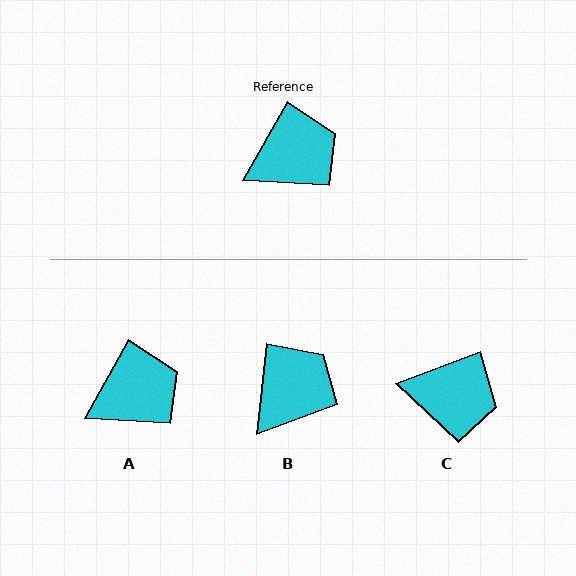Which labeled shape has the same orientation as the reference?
A.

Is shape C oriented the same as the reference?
No, it is off by about 40 degrees.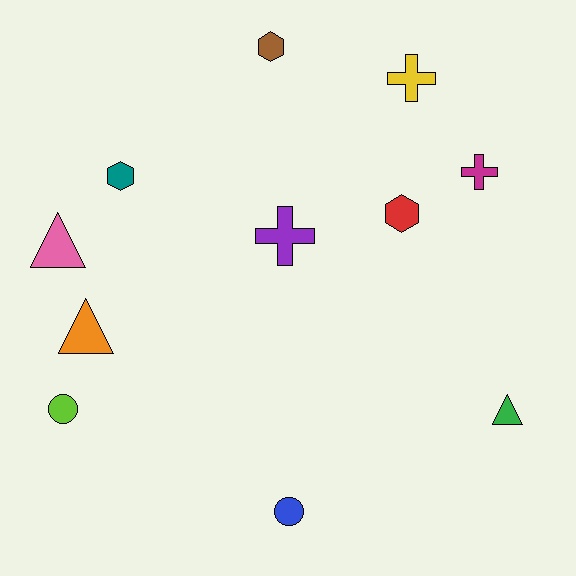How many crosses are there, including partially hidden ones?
There are 3 crosses.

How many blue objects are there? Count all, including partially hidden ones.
There is 1 blue object.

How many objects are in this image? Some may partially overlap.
There are 11 objects.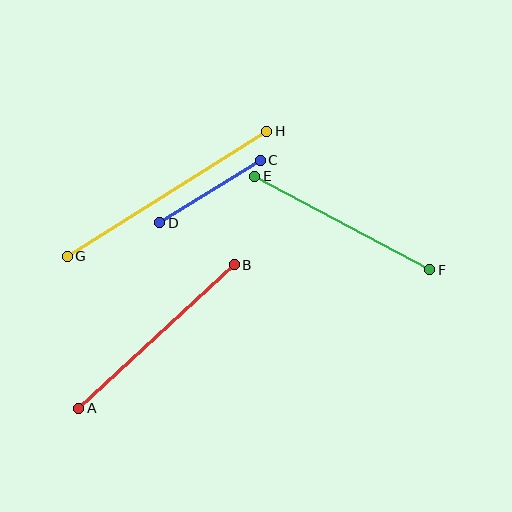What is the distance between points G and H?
The distance is approximately 235 pixels.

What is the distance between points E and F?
The distance is approximately 198 pixels.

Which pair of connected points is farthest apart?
Points G and H are farthest apart.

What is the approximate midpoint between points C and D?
The midpoint is at approximately (210, 191) pixels.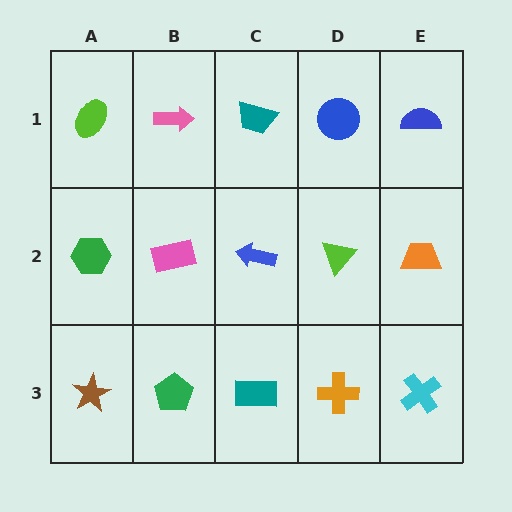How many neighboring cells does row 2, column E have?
3.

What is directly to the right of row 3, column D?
A cyan cross.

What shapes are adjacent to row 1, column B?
A pink rectangle (row 2, column B), a lime ellipse (row 1, column A), a teal trapezoid (row 1, column C).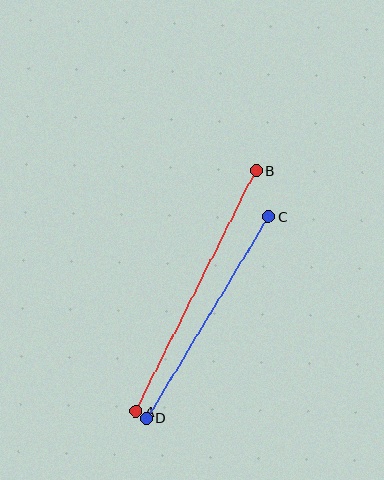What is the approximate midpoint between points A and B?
The midpoint is at approximately (196, 291) pixels.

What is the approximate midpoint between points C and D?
The midpoint is at approximately (208, 317) pixels.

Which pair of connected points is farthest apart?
Points A and B are farthest apart.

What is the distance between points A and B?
The distance is approximately 269 pixels.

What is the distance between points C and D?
The distance is approximately 235 pixels.